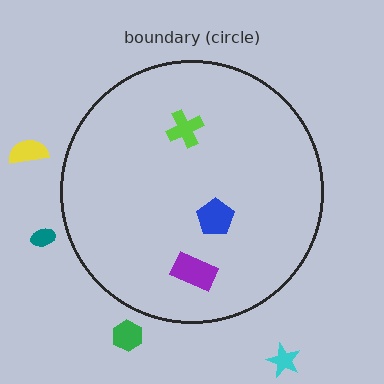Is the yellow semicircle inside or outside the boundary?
Outside.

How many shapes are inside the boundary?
3 inside, 4 outside.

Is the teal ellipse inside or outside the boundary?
Outside.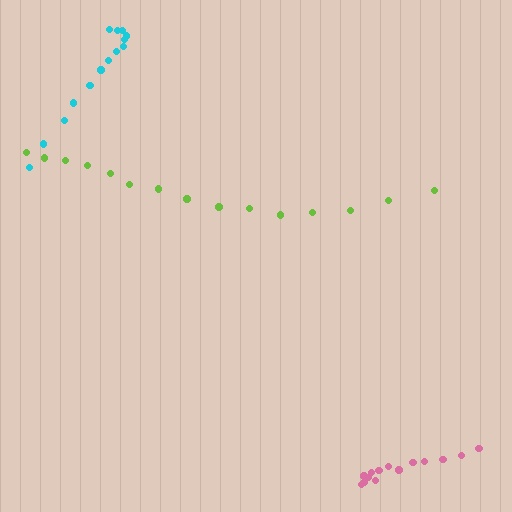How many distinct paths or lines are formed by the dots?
There are 3 distinct paths.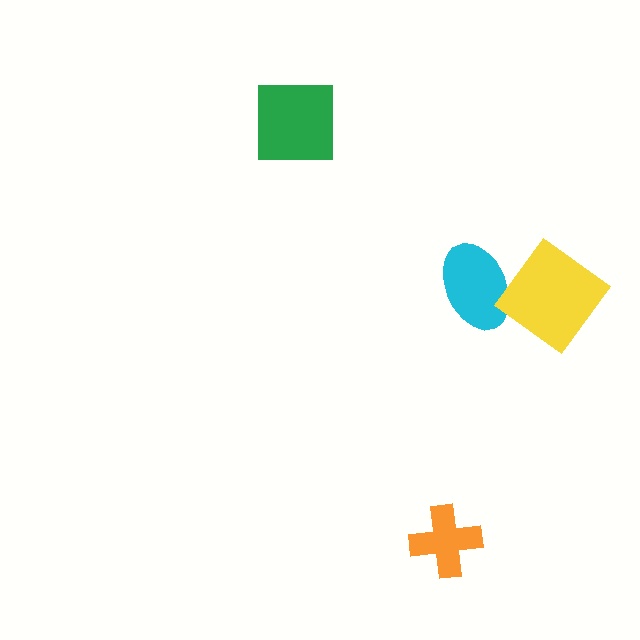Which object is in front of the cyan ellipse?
The yellow diamond is in front of the cyan ellipse.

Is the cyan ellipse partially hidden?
Yes, it is partially covered by another shape.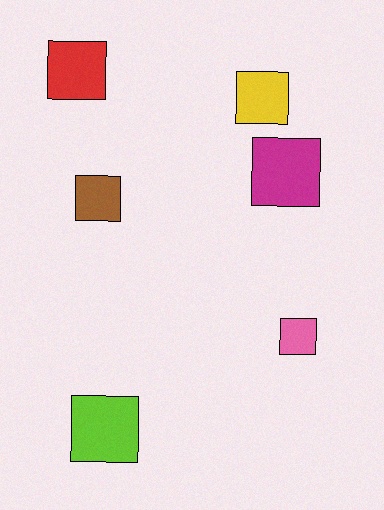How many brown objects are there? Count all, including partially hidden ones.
There is 1 brown object.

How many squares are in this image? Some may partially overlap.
There are 6 squares.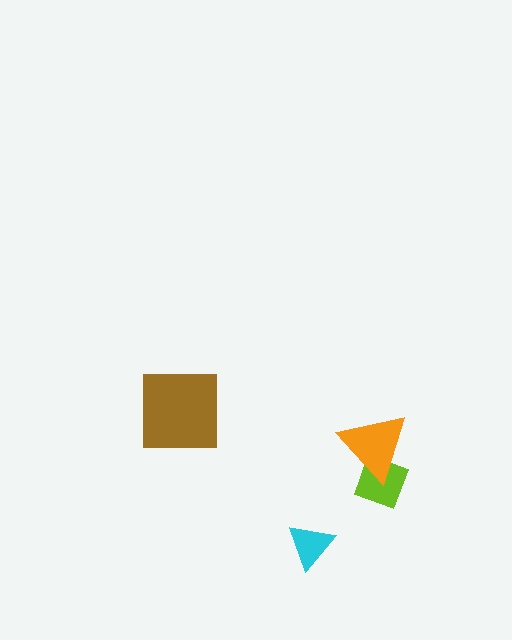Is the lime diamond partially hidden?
Yes, it is partially covered by another shape.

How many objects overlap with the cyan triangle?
0 objects overlap with the cyan triangle.